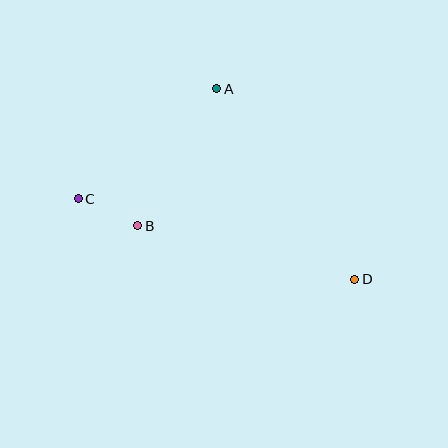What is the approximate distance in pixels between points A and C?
The distance between A and C is approximately 177 pixels.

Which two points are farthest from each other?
Points C and D are farthest from each other.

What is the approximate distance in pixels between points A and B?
The distance between A and B is approximately 158 pixels.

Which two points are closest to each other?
Points B and C are closest to each other.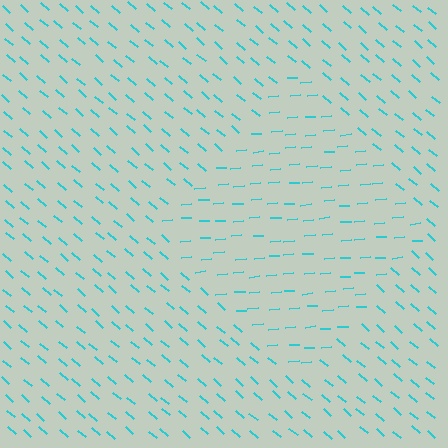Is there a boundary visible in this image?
Yes, there is a texture boundary formed by a change in line orientation.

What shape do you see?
I see a diamond.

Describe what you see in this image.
The image is filled with small cyan line segments. A diamond region in the image has lines oriented differently from the surrounding lines, creating a visible texture boundary.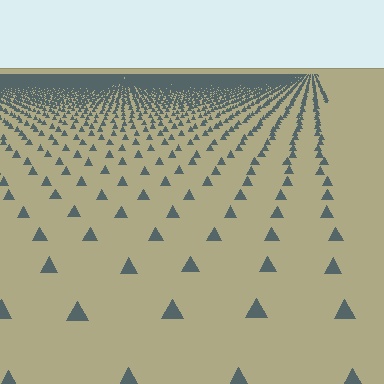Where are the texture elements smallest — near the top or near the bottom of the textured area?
Near the top.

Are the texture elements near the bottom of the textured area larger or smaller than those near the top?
Larger. Near the bottom, elements are closer to the viewer and appear at a bigger on-screen size.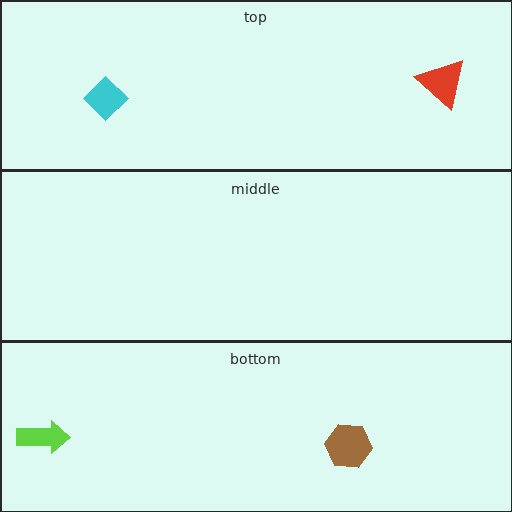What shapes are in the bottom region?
The brown hexagon, the lime arrow.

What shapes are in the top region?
The red triangle, the cyan diamond.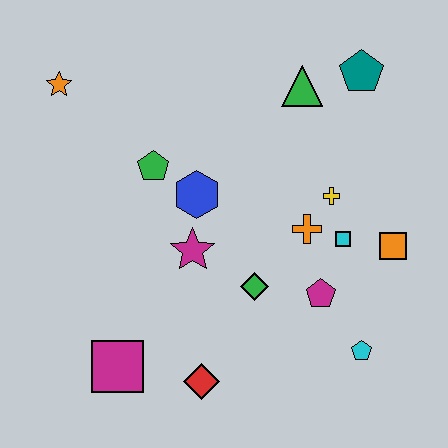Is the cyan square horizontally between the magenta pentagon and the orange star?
No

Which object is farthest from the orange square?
The orange star is farthest from the orange square.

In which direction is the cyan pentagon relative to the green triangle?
The cyan pentagon is below the green triangle.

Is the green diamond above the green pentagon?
No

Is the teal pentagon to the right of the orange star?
Yes